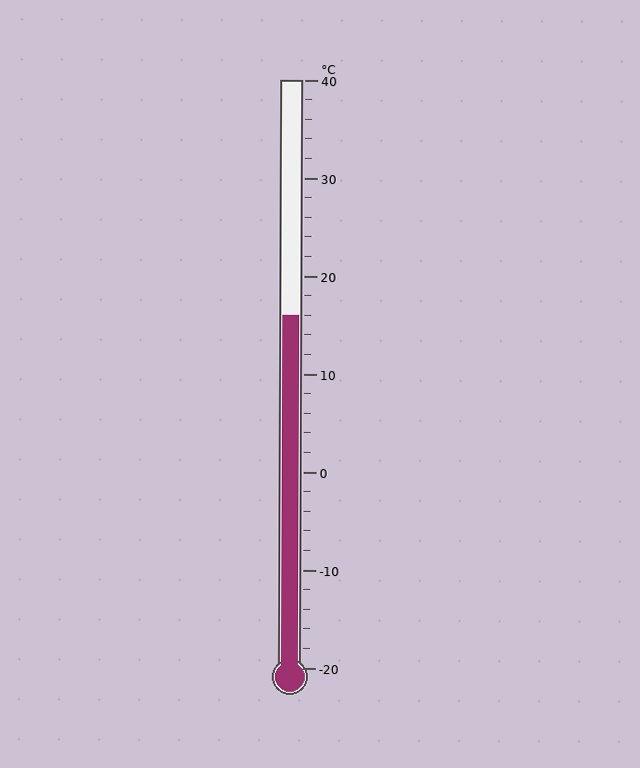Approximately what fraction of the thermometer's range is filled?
The thermometer is filled to approximately 60% of its range.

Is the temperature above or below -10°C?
The temperature is above -10°C.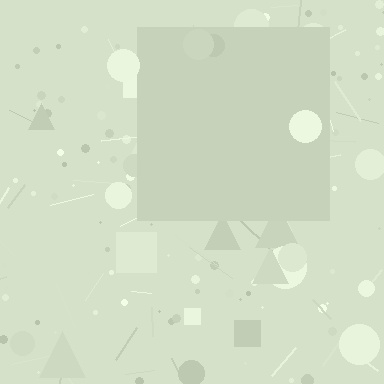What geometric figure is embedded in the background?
A square is embedded in the background.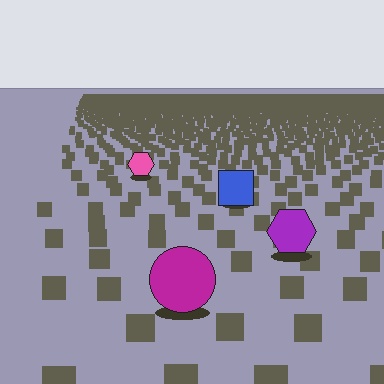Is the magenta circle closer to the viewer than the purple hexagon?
Yes. The magenta circle is closer — you can tell from the texture gradient: the ground texture is coarser near it.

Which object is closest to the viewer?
The magenta circle is closest. The texture marks near it are larger and more spread out.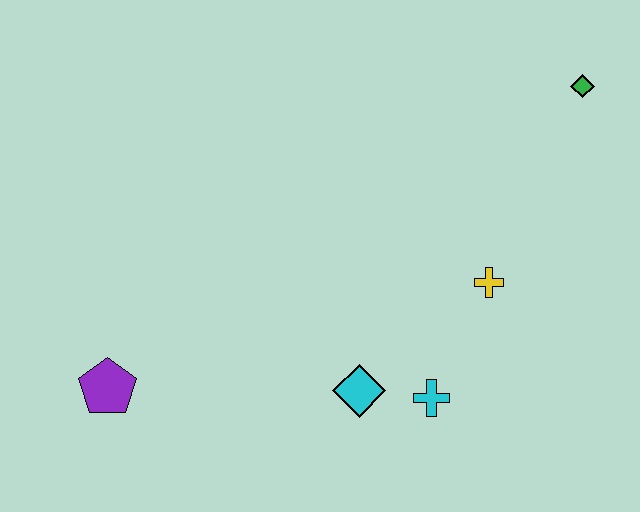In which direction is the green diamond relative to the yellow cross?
The green diamond is above the yellow cross.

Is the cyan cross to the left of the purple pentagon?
No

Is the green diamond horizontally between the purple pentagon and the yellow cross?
No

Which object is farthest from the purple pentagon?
The green diamond is farthest from the purple pentagon.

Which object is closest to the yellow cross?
The cyan cross is closest to the yellow cross.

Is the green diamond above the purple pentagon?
Yes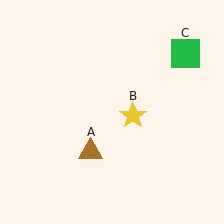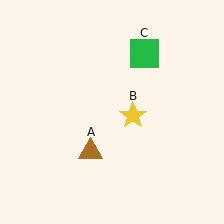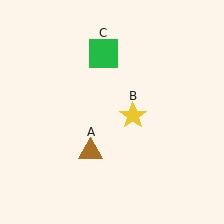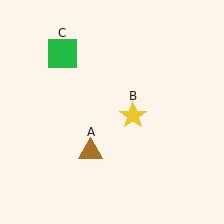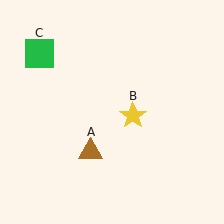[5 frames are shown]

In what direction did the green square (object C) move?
The green square (object C) moved left.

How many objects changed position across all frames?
1 object changed position: green square (object C).